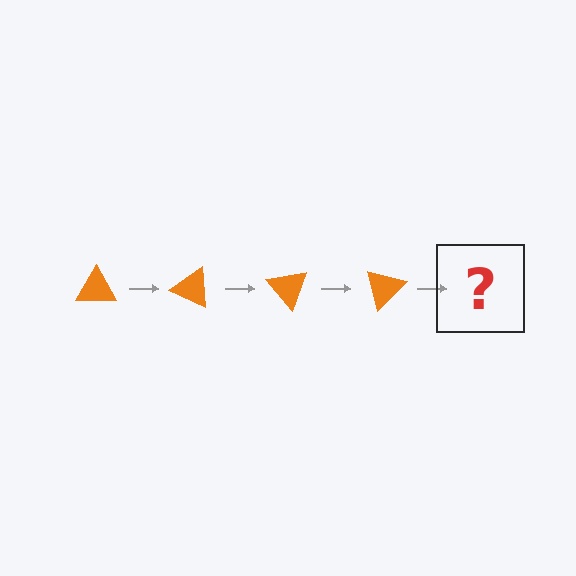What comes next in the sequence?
The next element should be an orange triangle rotated 100 degrees.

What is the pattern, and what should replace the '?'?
The pattern is that the triangle rotates 25 degrees each step. The '?' should be an orange triangle rotated 100 degrees.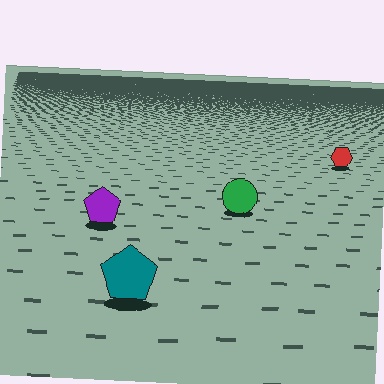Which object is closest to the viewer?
The teal pentagon is closest. The texture marks near it are larger and more spread out.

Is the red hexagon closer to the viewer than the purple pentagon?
No. The purple pentagon is closer — you can tell from the texture gradient: the ground texture is coarser near it.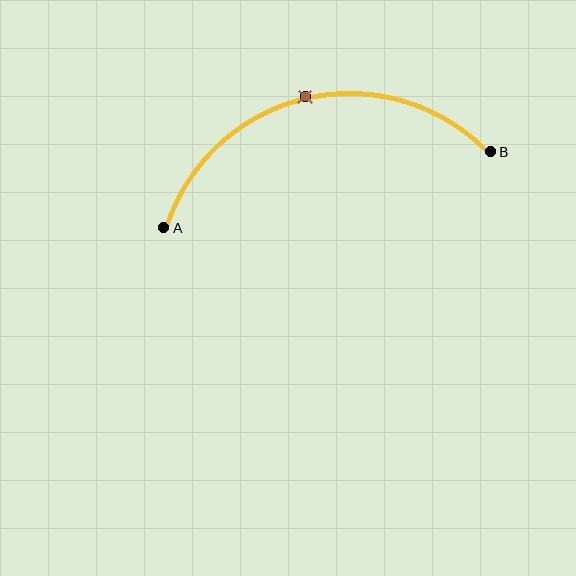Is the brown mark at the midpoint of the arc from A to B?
Yes. The brown mark lies on the arc at equal arc-length from both A and B — it is the arc midpoint.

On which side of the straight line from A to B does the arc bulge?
The arc bulges above the straight line connecting A and B.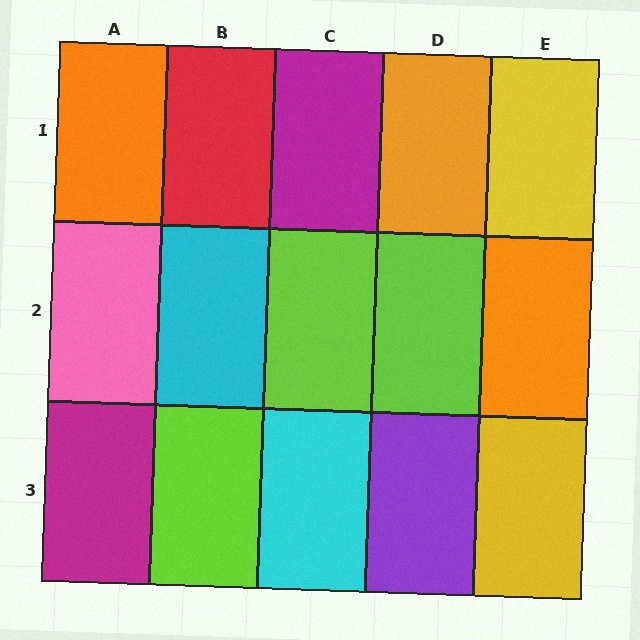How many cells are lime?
3 cells are lime.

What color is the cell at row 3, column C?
Cyan.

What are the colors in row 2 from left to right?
Pink, cyan, lime, lime, orange.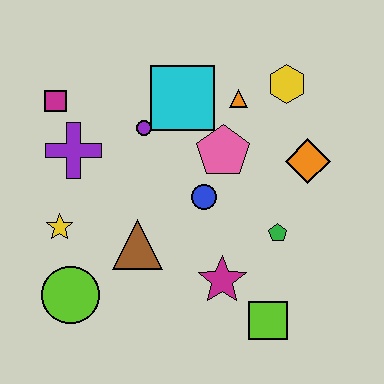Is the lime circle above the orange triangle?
No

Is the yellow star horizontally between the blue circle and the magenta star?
No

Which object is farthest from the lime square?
The magenta square is farthest from the lime square.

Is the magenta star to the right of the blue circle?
Yes